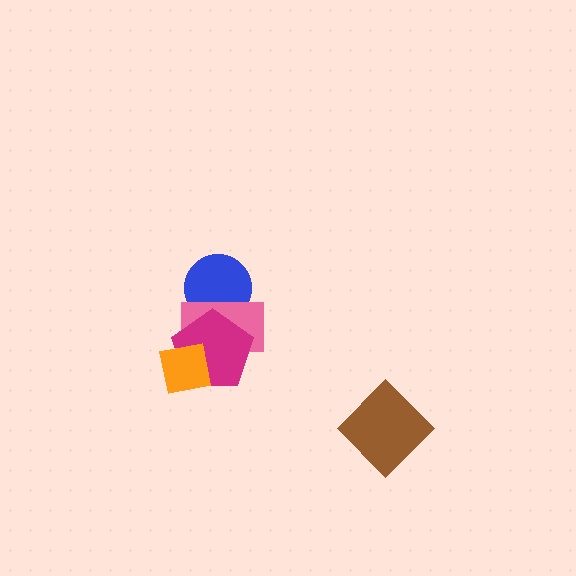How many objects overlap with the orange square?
2 objects overlap with the orange square.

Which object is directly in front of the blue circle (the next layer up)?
The pink rectangle is directly in front of the blue circle.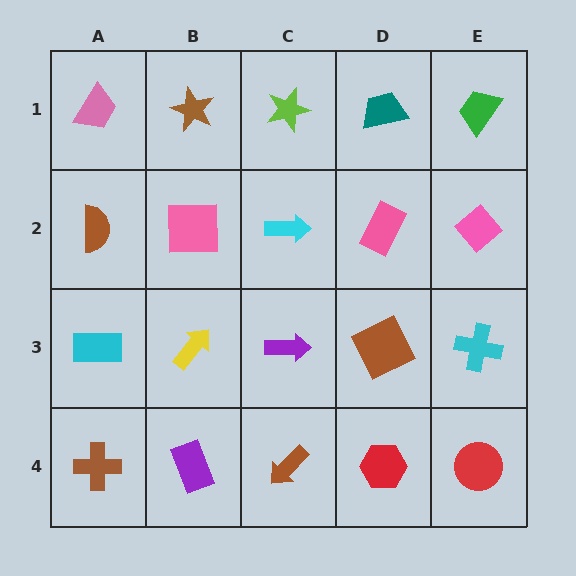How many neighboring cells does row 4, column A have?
2.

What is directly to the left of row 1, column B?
A pink trapezoid.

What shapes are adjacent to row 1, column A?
A brown semicircle (row 2, column A), a brown star (row 1, column B).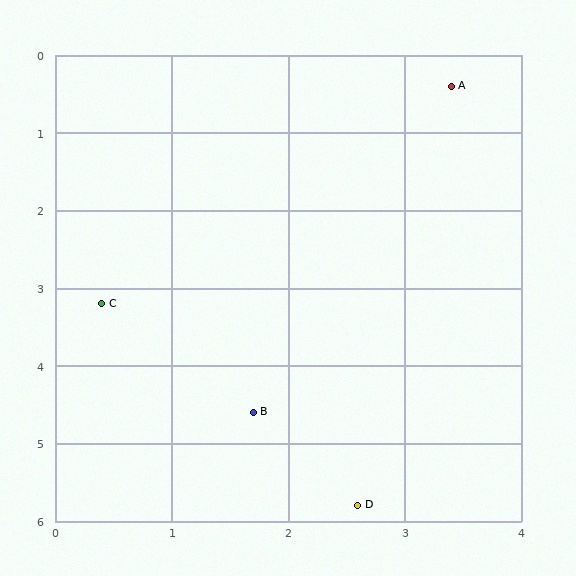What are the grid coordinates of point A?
Point A is at approximately (3.4, 0.4).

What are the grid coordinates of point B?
Point B is at approximately (1.7, 4.6).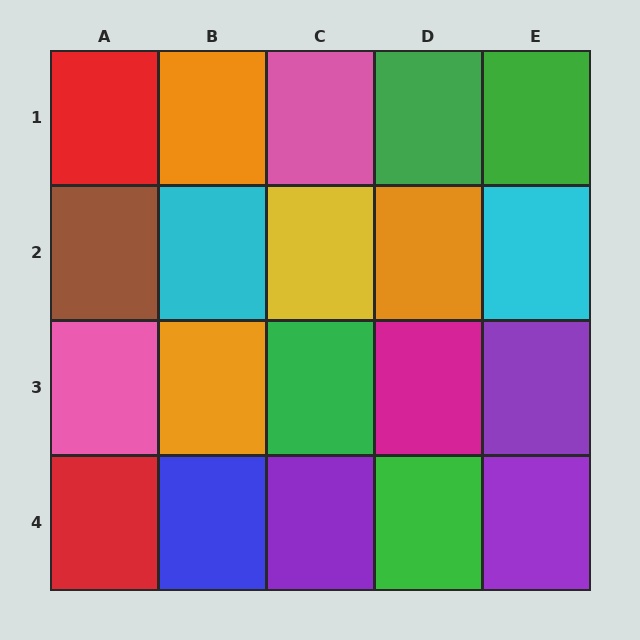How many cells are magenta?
1 cell is magenta.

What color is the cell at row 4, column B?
Blue.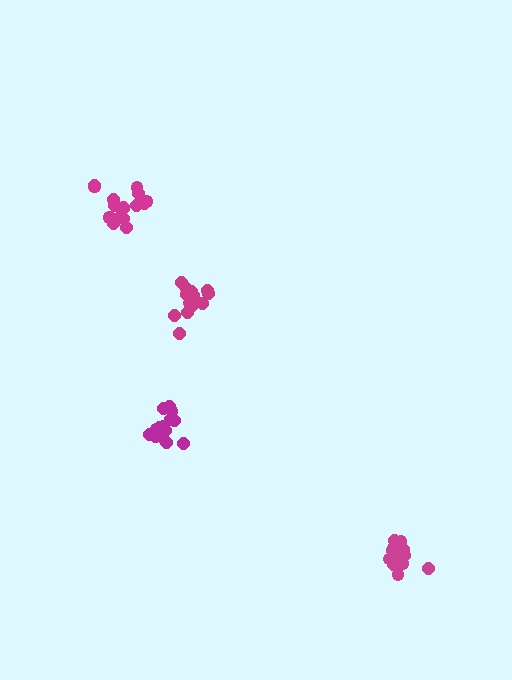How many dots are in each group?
Group 1: 17 dots, Group 2: 16 dots, Group 3: 15 dots, Group 4: 13 dots (61 total).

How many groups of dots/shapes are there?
There are 4 groups.